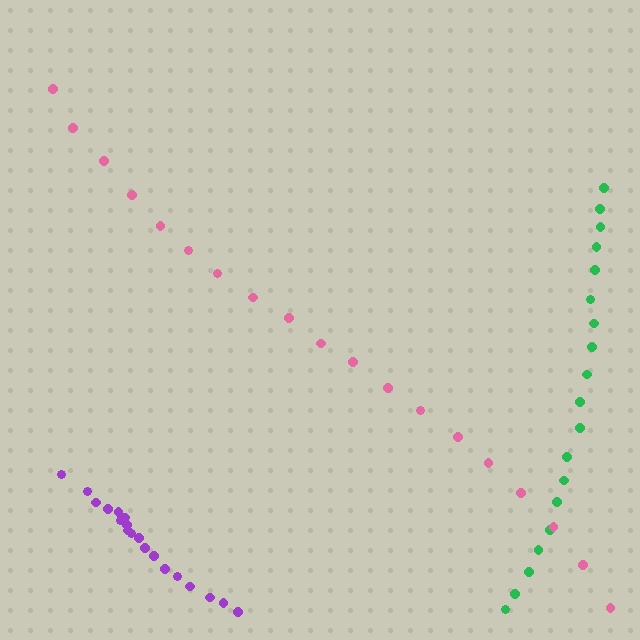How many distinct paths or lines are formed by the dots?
There are 3 distinct paths.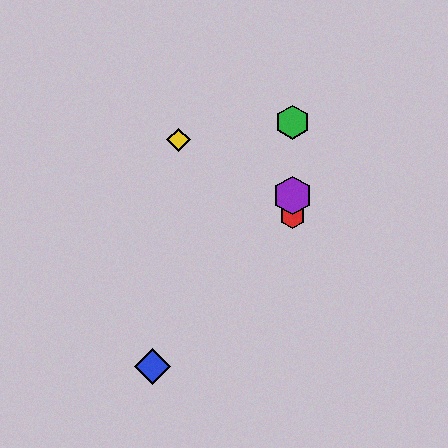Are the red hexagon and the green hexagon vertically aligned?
Yes, both are at x≈293.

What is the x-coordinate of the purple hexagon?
The purple hexagon is at x≈293.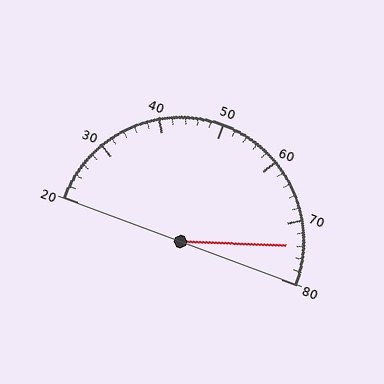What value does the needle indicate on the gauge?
The needle indicates approximately 74.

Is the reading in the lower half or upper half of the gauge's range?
The reading is in the upper half of the range (20 to 80).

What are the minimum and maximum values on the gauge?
The gauge ranges from 20 to 80.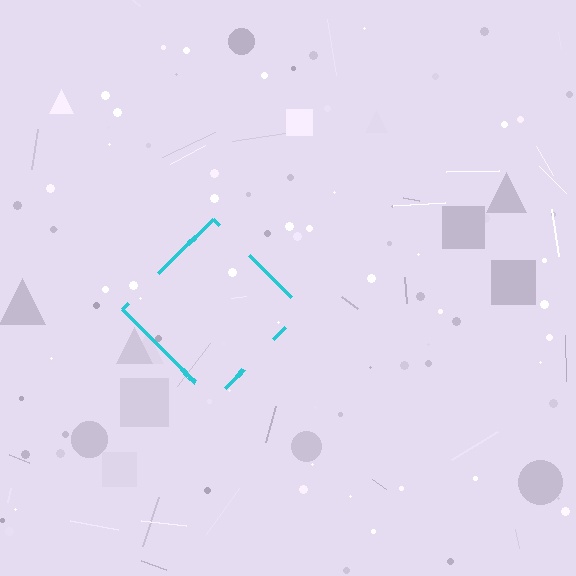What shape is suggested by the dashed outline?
The dashed outline suggests a diamond.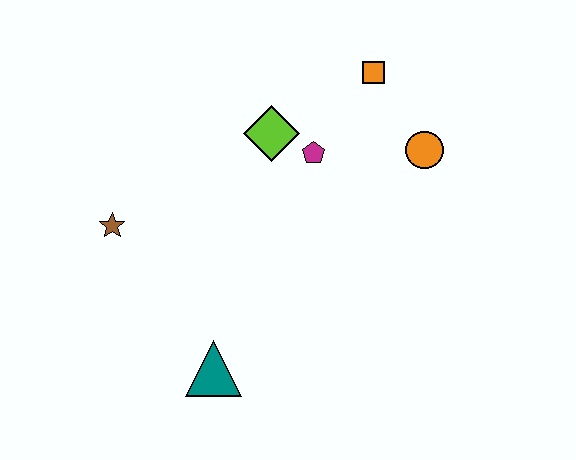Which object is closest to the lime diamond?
The magenta pentagon is closest to the lime diamond.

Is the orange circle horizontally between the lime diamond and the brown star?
No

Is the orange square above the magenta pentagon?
Yes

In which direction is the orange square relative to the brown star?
The orange square is to the right of the brown star.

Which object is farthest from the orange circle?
The brown star is farthest from the orange circle.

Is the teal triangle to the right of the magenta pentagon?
No